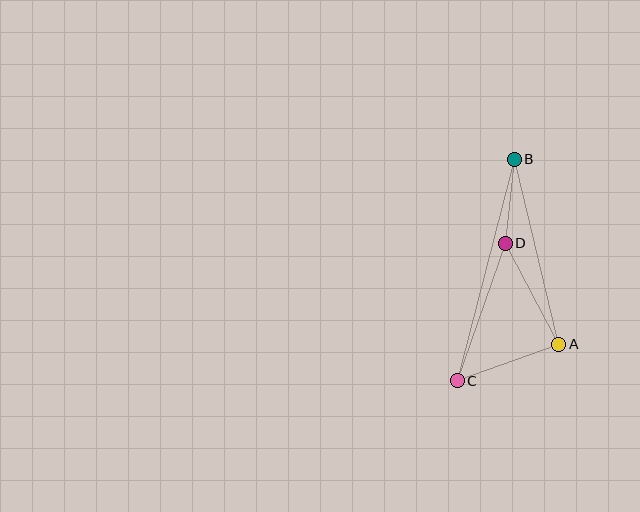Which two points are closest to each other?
Points B and D are closest to each other.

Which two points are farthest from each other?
Points B and C are farthest from each other.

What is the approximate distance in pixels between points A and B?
The distance between A and B is approximately 190 pixels.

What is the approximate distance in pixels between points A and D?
The distance between A and D is approximately 114 pixels.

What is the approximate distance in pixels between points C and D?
The distance between C and D is approximately 146 pixels.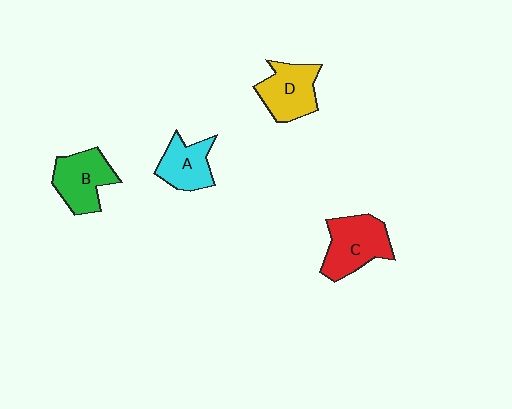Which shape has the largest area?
Shape C (red).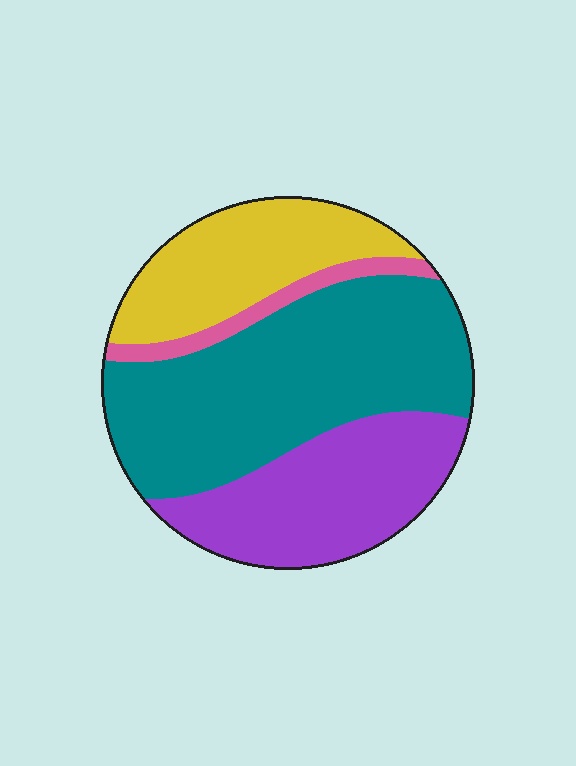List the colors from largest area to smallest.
From largest to smallest: teal, purple, yellow, pink.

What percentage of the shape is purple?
Purple covers about 25% of the shape.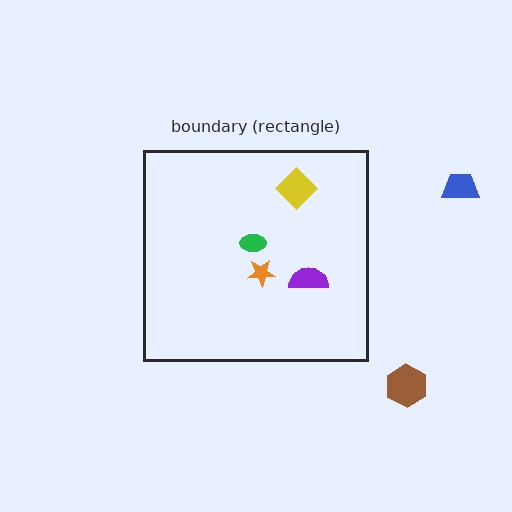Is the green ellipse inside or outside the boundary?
Inside.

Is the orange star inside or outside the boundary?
Inside.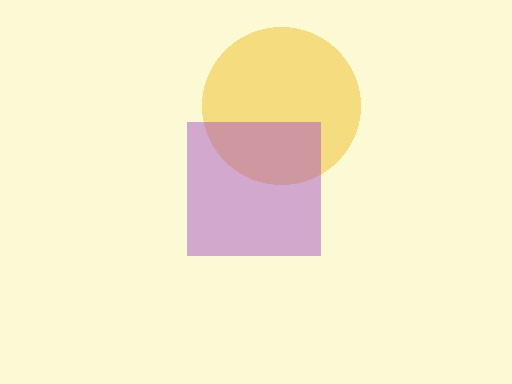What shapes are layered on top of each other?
The layered shapes are: a yellow circle, a purple square.